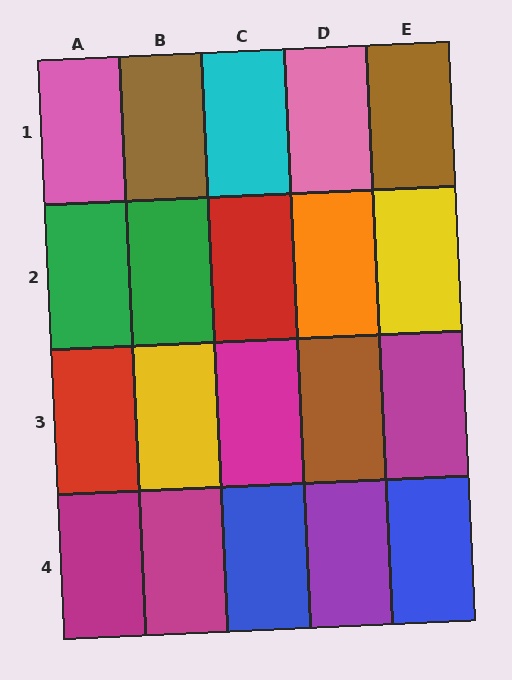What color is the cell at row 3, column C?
Magenta.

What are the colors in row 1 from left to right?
Pink, brown, cyan, pink, brown.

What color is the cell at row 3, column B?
Yellow.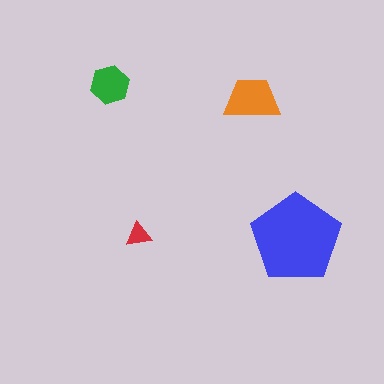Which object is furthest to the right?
The blue pentagon is rightmost.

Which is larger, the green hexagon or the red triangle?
The green hexagon.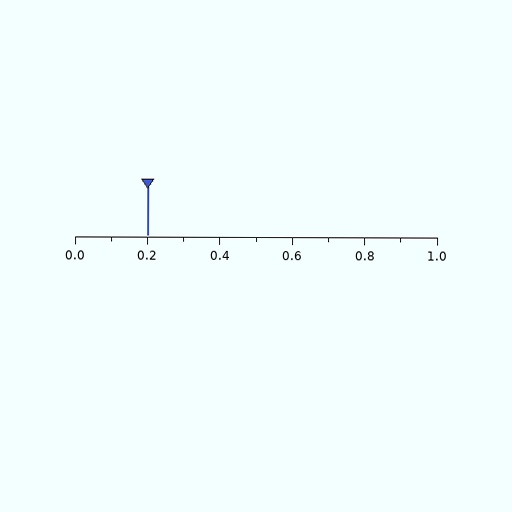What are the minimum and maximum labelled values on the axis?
The axis runs from 0.0 to 1.0.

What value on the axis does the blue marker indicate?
The marker indicates approximately 0.2.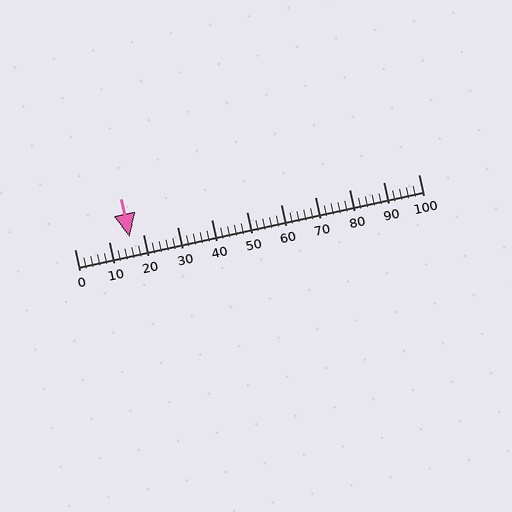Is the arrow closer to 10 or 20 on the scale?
The arrow is closer to 20.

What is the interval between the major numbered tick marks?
The major tick marks are spaced 10 units apart.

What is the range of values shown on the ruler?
The ruler shows values from 0 to 100.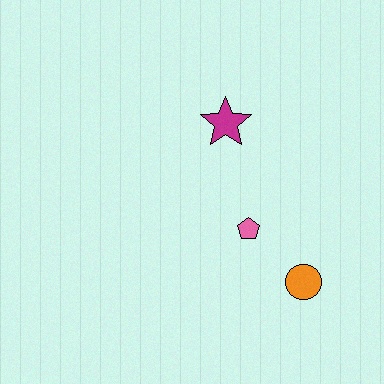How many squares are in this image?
There are no squares.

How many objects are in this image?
There are 3 objects.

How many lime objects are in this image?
There are no lime objects.